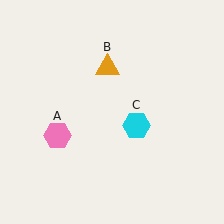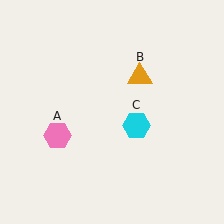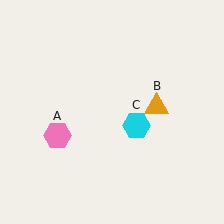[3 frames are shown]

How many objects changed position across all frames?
1 object changed position: orange triangle (object B).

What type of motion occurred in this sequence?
The orange triangle (object B) rotated clockwise around the center of the scene.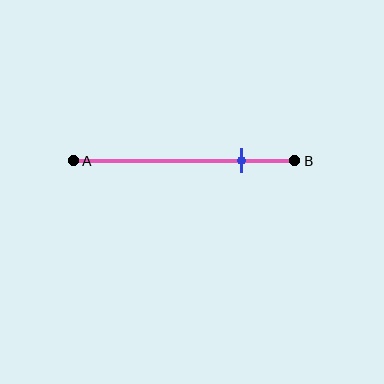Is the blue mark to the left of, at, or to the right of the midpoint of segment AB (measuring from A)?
The blue mark is to the right of the midpoint of segment AB.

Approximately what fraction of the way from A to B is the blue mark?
The blue mark is approximately 75% of the way from A to B.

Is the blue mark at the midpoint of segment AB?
No, the mark is at about 75% from A, not at the 50% midpoint.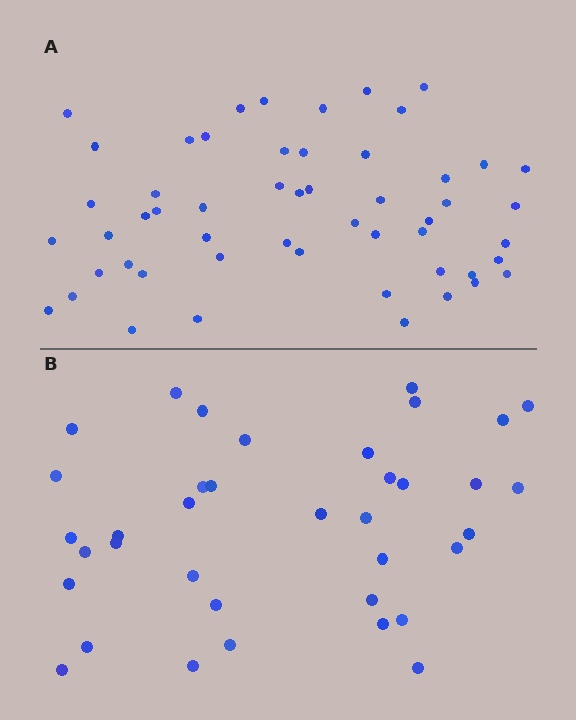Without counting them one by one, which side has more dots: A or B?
Region A (the top region) has more dots.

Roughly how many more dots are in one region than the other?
Region A has approximately 15 more dots than region B.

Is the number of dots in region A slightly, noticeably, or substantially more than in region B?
Region A has noticeably more, but not dramatically so. The ratio is roughly 1.4 to 1.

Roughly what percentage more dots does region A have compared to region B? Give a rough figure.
About 45% more.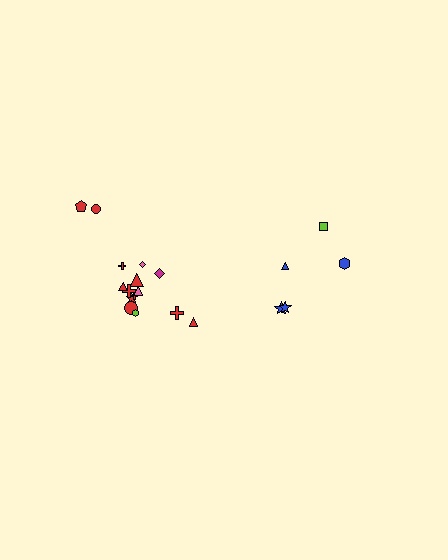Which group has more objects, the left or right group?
The left group.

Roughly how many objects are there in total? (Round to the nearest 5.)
Roughly 20 objects in total.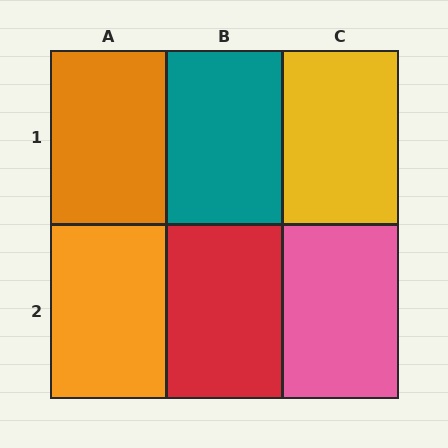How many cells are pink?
1 cell is pink.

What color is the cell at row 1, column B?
Teal.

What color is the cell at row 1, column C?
Yellow.